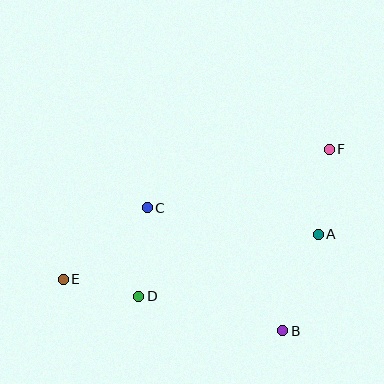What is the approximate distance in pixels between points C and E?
The distance between C and E is approximately 110 pixels.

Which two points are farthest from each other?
Points E and F are farthest from each other.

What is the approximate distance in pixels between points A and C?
The distance between A and C is approximately 173 pixels.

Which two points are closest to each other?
Points D and E are closest to each other.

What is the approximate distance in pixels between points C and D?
The distance between C and D is approximately 89 pixels.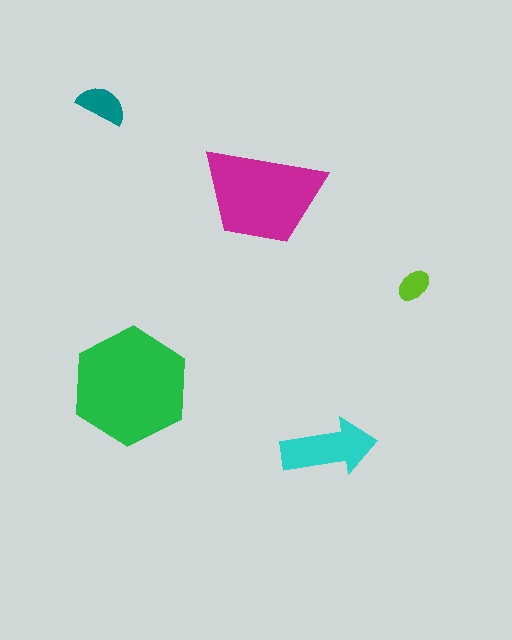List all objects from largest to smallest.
The green hexagon, the magenta trapezoid, the cyan arrow, the teal semicircle, the lime ellipse.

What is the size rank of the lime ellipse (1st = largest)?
5th.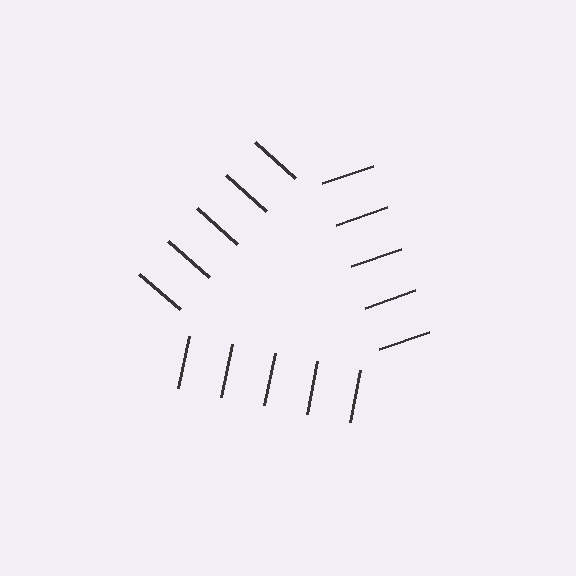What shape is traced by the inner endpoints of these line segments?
An illusory triangle — the line segments terminate on its edges but no continuous stroke is drawn.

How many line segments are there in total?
15 — 5 along each of the 3 edges.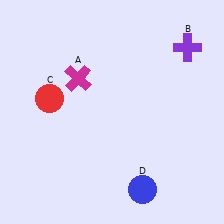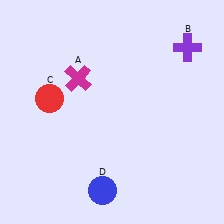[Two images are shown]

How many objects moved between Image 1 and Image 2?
1 object moved between the two images.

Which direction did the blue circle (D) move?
The blue circle (D) moved left.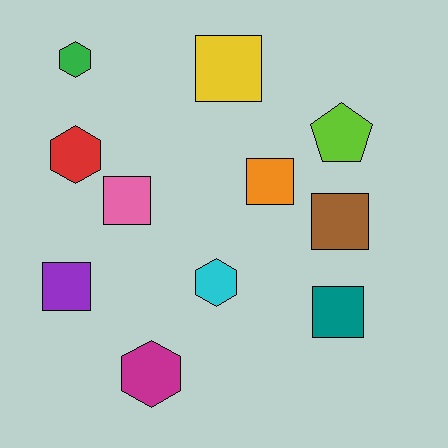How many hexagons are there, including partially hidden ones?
There are 4 hexagons.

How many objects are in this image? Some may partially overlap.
There are 11 objects.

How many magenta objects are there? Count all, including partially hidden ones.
There is 1 magenta object.